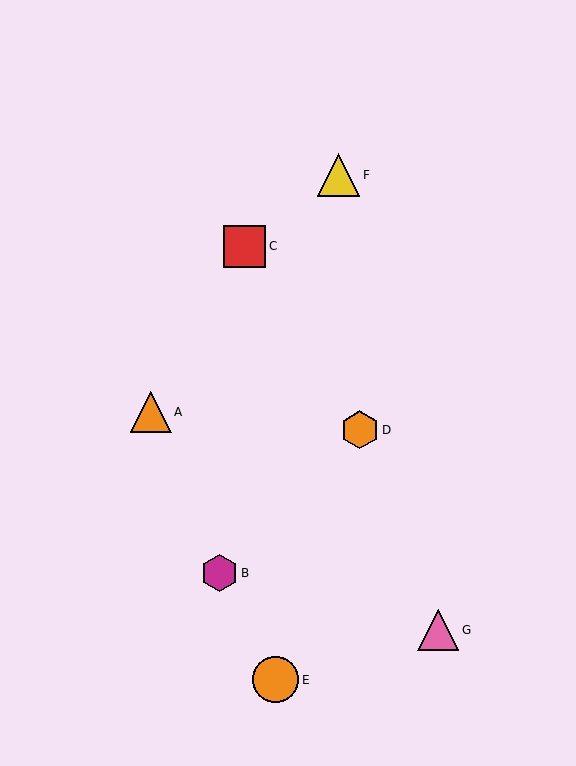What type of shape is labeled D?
Shape D is an orange hexagon.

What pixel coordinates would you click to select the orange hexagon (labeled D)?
Click at (360, 430) to select the orange hexagon D.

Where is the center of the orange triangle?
The center of the orange triangle is at (151, 412).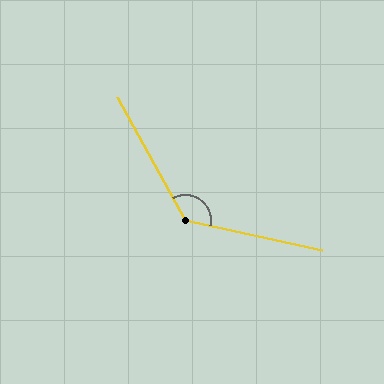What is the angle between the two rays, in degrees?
Approximately 131 degrees.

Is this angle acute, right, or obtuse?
It is obtuse.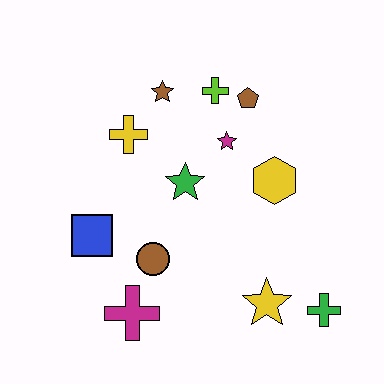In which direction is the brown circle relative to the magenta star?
The brown circle is below the magenta star.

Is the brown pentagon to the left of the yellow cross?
No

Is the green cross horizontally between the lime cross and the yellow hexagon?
No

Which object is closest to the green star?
The magenta star is closest to the green star.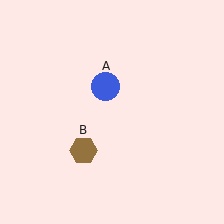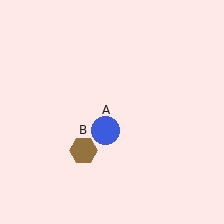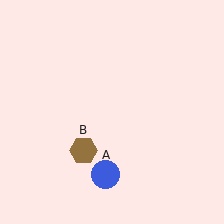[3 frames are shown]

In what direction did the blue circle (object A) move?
The blue circle (object A) moved down.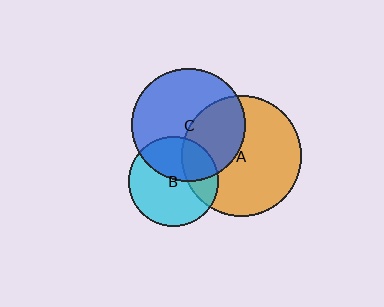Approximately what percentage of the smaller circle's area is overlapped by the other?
Approximately 25%.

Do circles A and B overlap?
Yes.